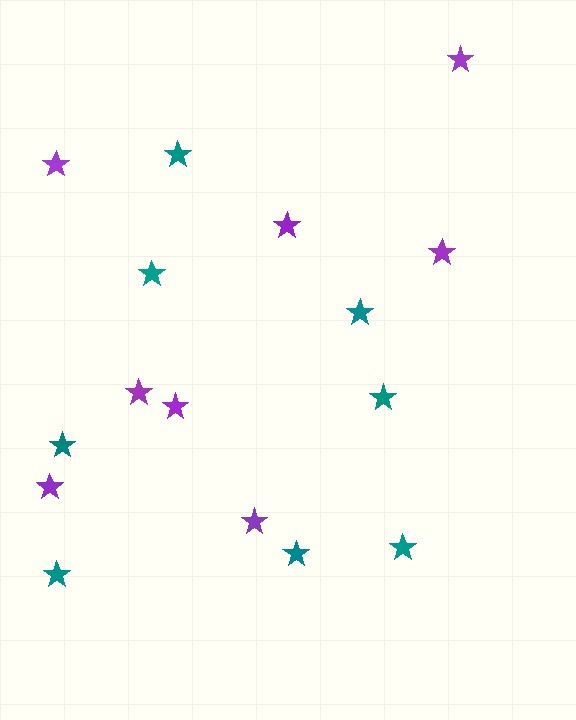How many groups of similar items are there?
There are 2 groups: one group of purple stars (8) and one group of teal stars (8).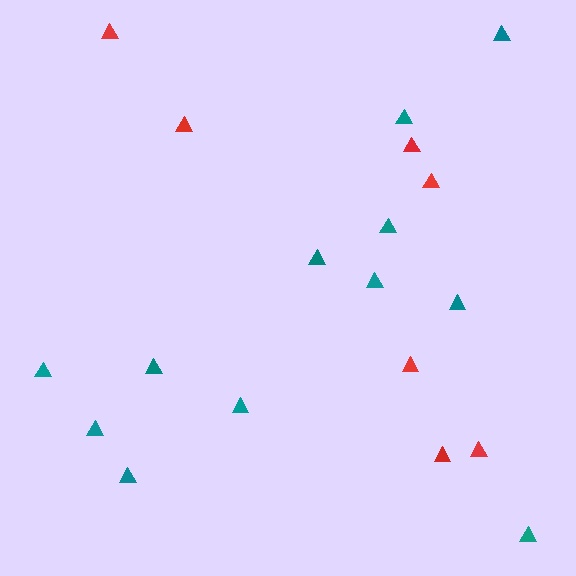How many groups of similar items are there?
There are 2 groups: one group of red triangles (7) and one group of teal triangles (12).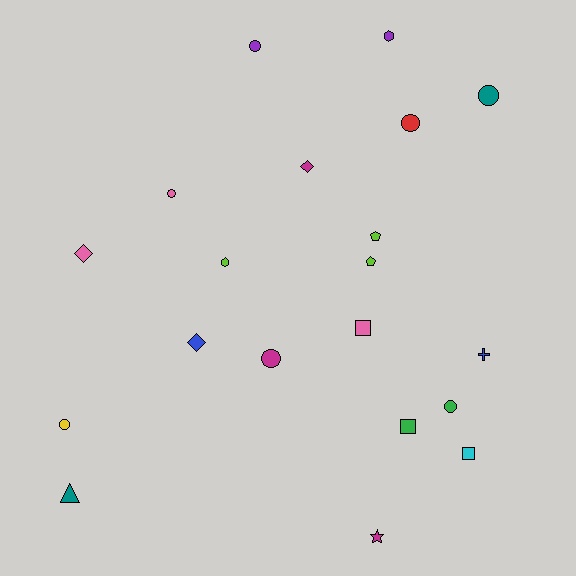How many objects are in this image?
There are 20 objects.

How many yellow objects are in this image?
There is 1 yellow object.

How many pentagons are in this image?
There are 2 pentagons.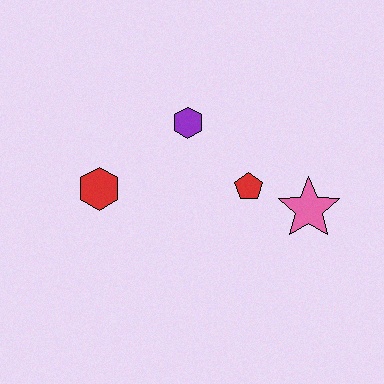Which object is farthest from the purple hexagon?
The pink star is farthest from the purple hexagon.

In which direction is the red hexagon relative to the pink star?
The red hexagon is to the left of the pink star.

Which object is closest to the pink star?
The red pentagon is closest to the pink star.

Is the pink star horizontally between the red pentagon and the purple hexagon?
No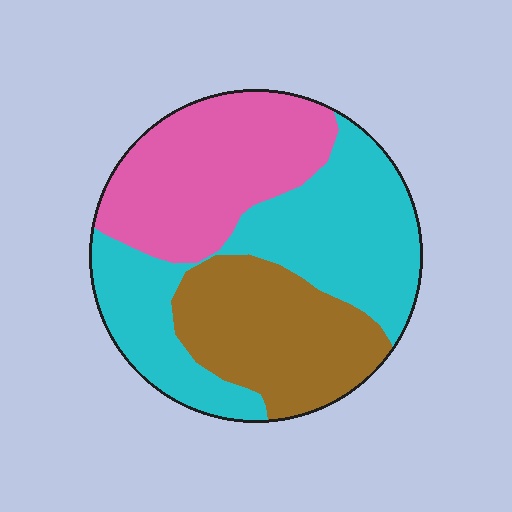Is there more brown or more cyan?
Cyan.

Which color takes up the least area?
Brown, at roughly 25%.